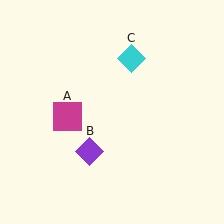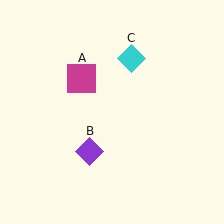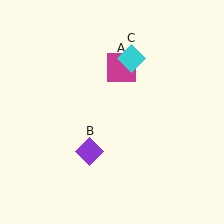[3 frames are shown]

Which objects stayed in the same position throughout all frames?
Purple diamond (object B) and cyan diamond (object C) remained stationary.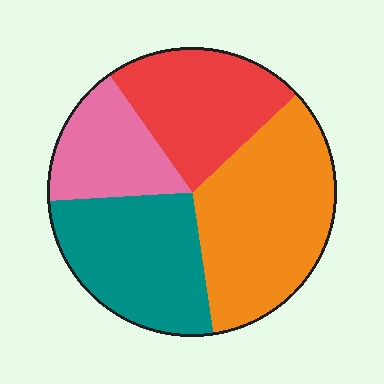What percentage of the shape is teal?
Teal covers roughly 25% of the shape.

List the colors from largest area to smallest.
From largest to smallest: orange, teal, red, pink.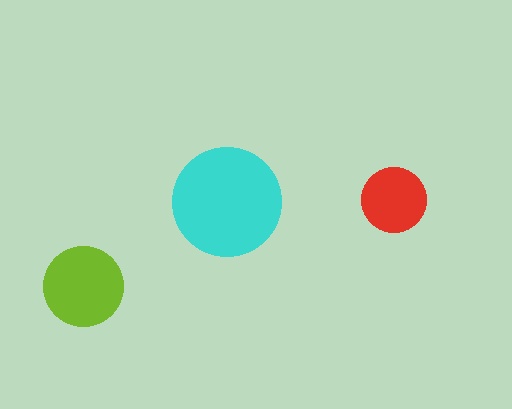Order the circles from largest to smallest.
the cyan one, the lime one, the red one.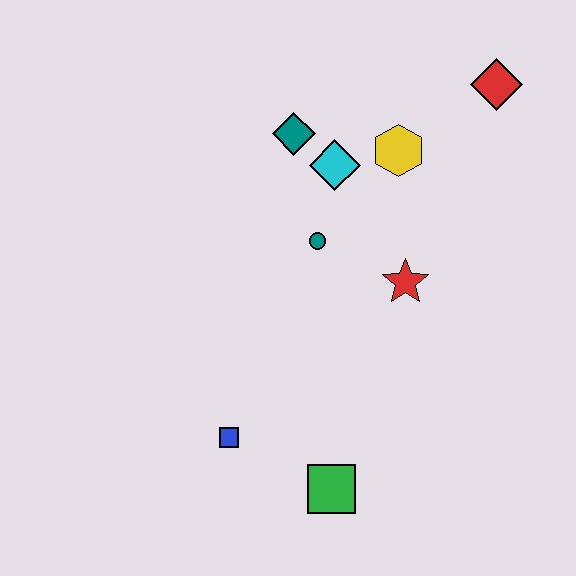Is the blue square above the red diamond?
No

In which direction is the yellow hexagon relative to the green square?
The yellow hexagon is above the green square.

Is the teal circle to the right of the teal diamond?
Yes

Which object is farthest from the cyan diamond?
The green square is farthest from the cyan diamond.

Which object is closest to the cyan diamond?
The teal diamond is closest to the cyan diamond.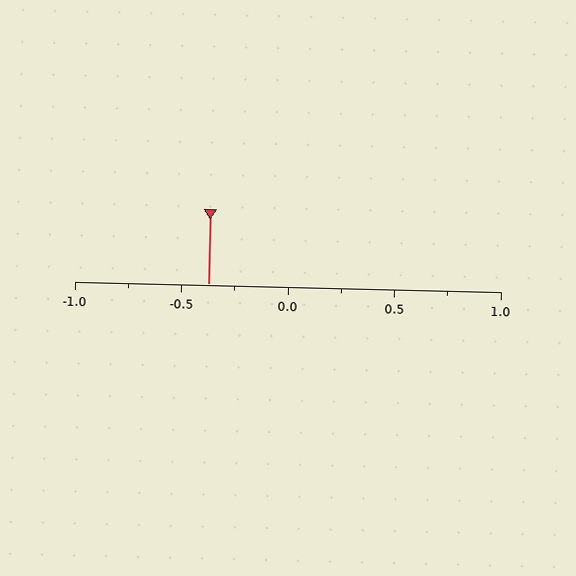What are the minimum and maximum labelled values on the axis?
The axis runs from -1.0 to 1.0.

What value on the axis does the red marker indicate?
The marker indicates approximately -0.38.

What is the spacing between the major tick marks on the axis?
The major ticks are spaced 0.5 apart.